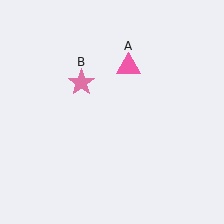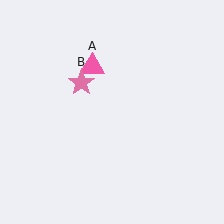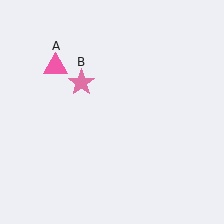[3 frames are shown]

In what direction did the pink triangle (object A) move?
The pink triangle (object A) moved left.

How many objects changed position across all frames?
1 object changed position: pink triangle (object A).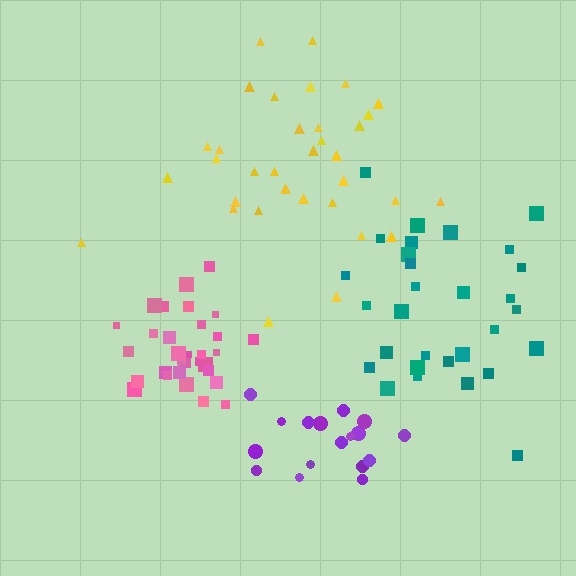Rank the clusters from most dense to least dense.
pink, purple, teal, yellow.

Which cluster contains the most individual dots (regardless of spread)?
Yellow (34).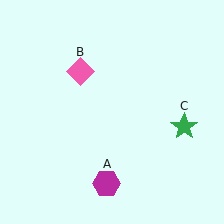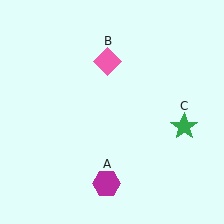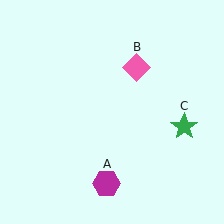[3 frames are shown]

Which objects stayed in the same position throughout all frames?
Magenta hexagon (object A) and green star (object C) remained stationary.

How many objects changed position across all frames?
1 object changed position: pink diamond (object B).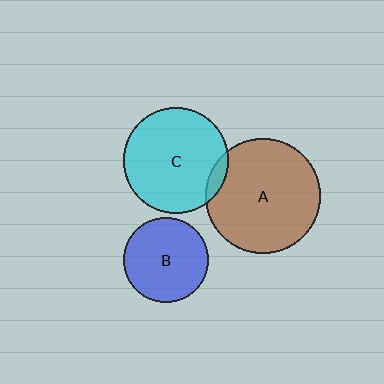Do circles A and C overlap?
Yes.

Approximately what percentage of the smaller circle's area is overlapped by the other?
Approximately 5%.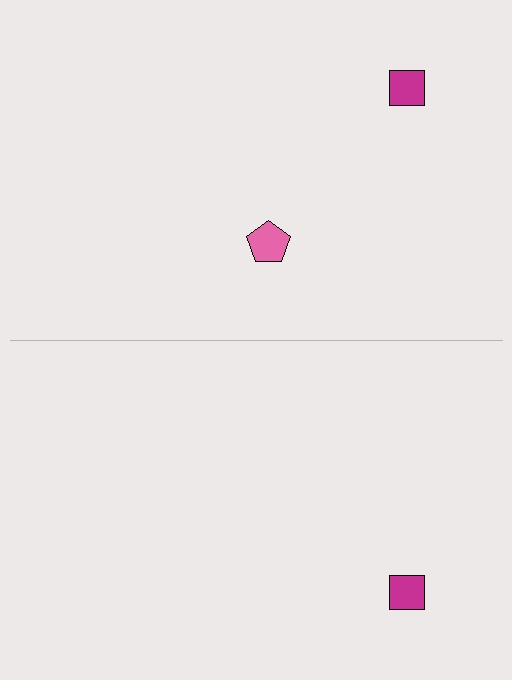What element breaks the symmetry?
A pink pentagon is missing from the bottom side.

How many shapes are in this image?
There are 3 shapes in this image.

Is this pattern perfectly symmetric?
No, the pattern is not perfectly symmetric. A pink pentagon is missing from the bottom side.